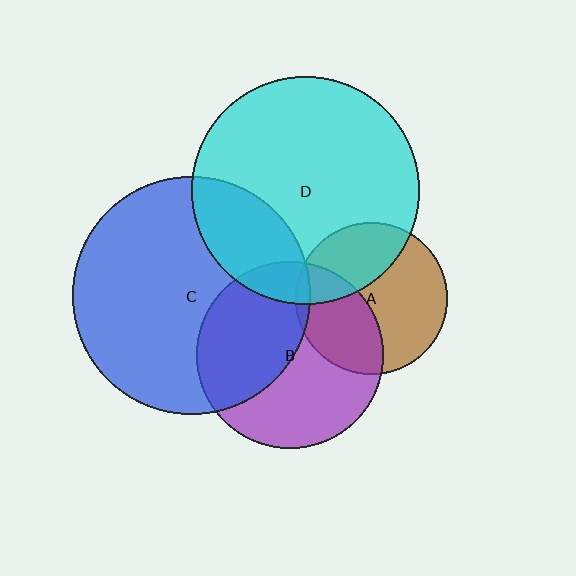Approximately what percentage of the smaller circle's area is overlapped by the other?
Approximately 45%.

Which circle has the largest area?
Circle C (blue).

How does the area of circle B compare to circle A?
Approximately 1.5 times.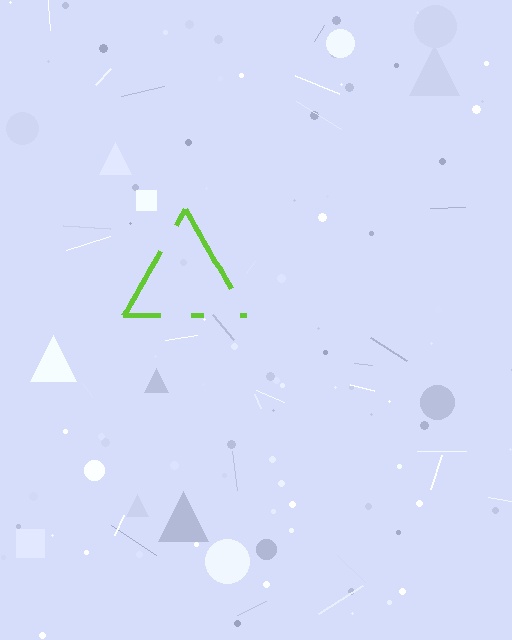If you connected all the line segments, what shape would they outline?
They would outline a triangle.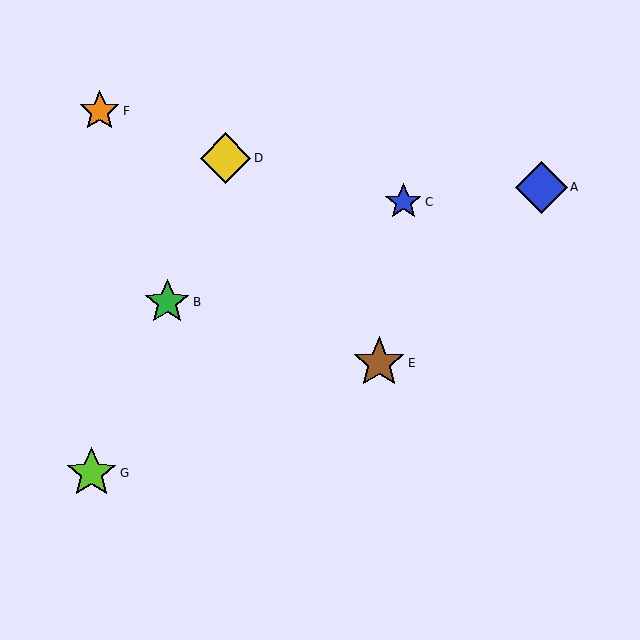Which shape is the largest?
The brown star (labeled E) is the largest.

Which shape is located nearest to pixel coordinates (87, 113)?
The orange star (labeled F) at (100, 111) is nearest to that location.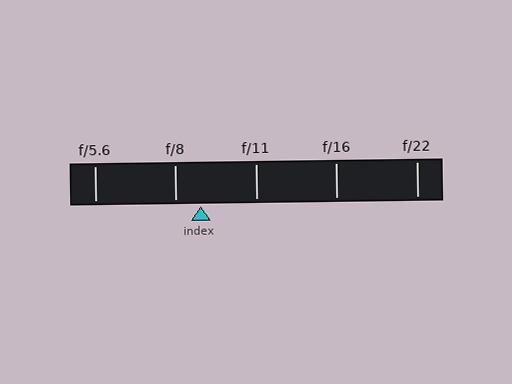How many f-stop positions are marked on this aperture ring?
There are 5 f-stop positions marked.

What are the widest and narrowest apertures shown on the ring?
The widest aperture shown is f/5.6 and the narrowest is f/22.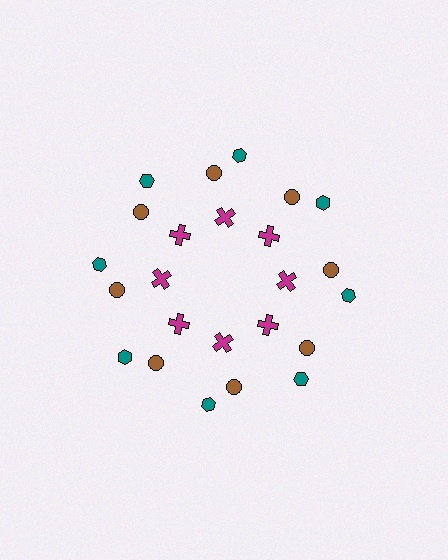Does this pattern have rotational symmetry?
Yes, this pattern has 8-fold rotational symmetry. It looks the same after rotating 45 degrees around the center.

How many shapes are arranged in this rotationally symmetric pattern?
There are 24 shapes, arranged in 8 groups of 3.